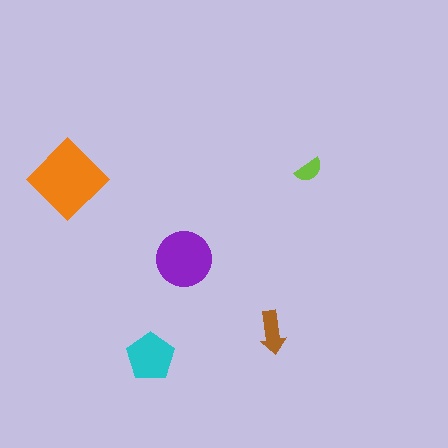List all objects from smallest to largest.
The lime semicircle, the brown arrow, the cyan pentagon, the purple circle, the orange diamond.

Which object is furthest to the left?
The orange diamond is leftmost.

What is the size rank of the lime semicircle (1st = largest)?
5th.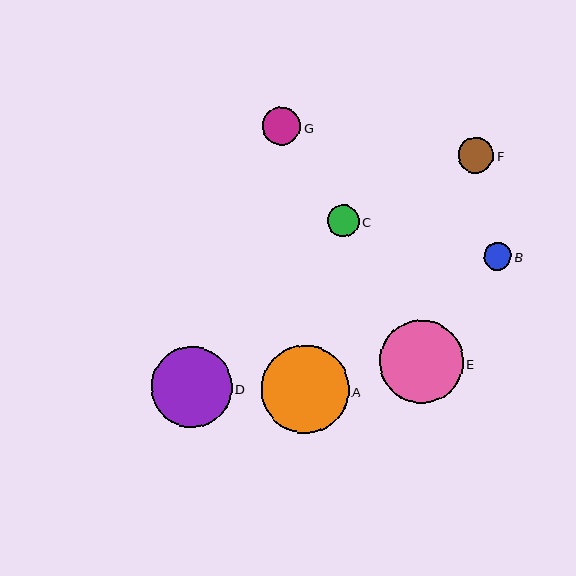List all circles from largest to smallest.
From largest to smallest: A, E, D, G, F, C, B.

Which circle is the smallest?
Circle B is the smallest with a size of approximately 27 pixels.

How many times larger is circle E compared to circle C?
Circle E is approximately 2.6 times the size of circle C.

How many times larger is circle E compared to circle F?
Circle E is approximately 2.4 times the size of circle F.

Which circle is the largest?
Circle A is the largest with a size of approximately 88 pixels.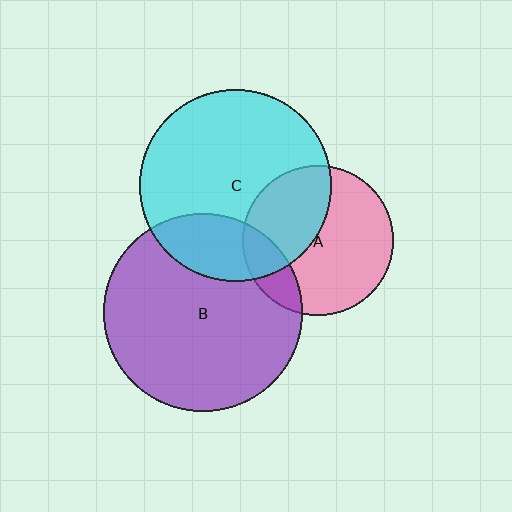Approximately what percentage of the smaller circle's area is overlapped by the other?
Approximately 40%.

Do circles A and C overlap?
Yes.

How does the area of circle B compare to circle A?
Approximately 1.7 times.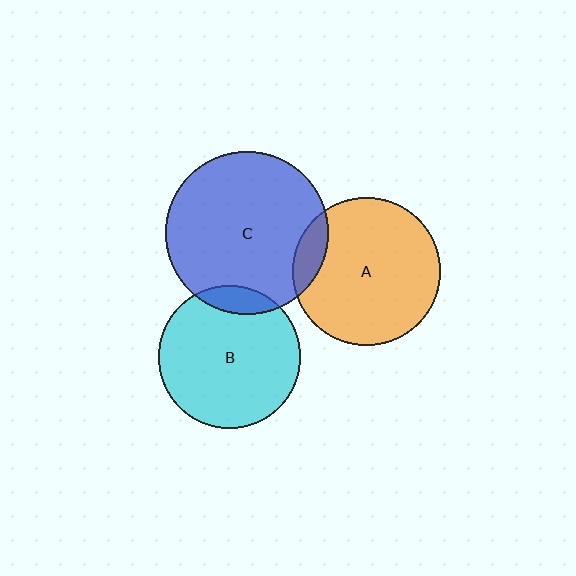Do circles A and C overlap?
Yes.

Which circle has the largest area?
Circle C (blue).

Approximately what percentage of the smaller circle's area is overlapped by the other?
Approximately 10%.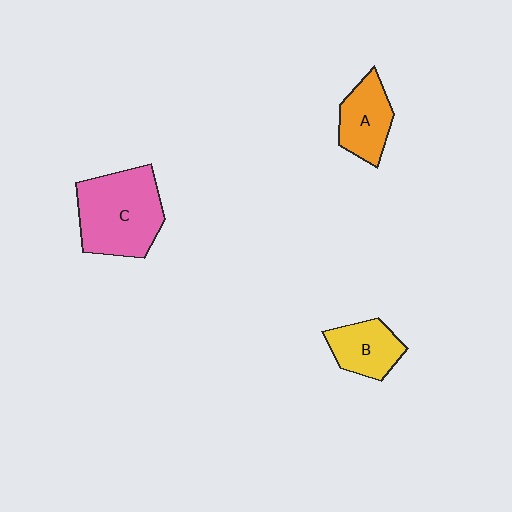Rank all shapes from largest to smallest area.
From largest to smallest: C (pink), A (orange), B (yellow).